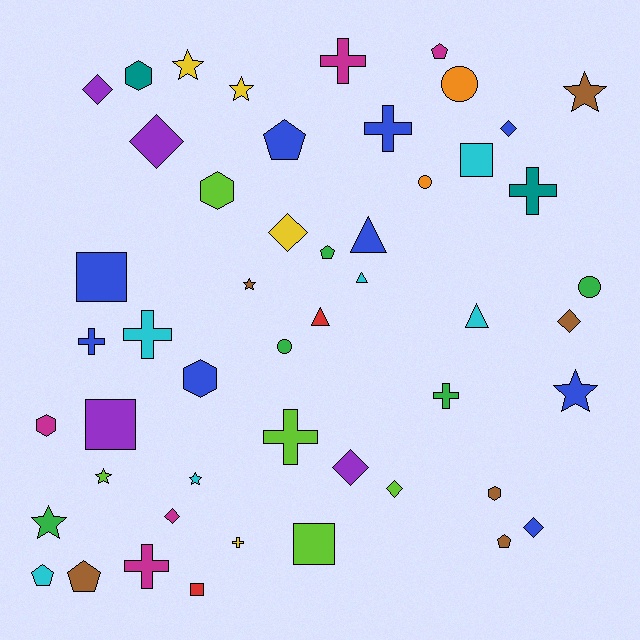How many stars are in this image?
There are 8 stars.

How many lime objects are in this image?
There are 5 lime objects.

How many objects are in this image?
There are 50 objects.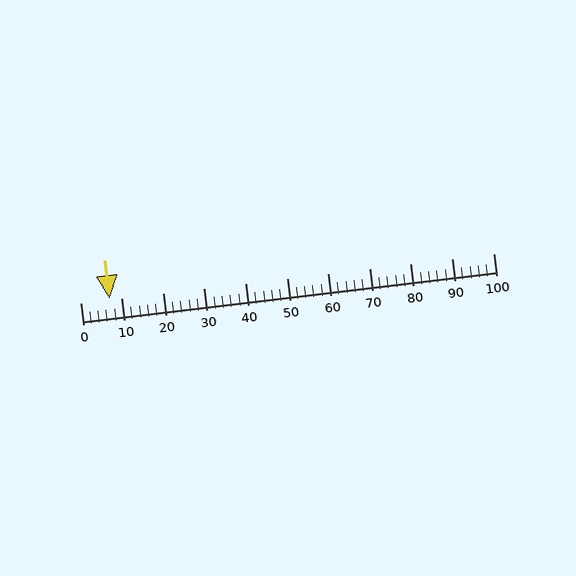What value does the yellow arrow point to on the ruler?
The yellow arrow points to approximately 7.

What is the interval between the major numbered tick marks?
The major tick marks are spaced 10 units apart.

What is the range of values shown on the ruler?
The ruler shows values from 0 to 100.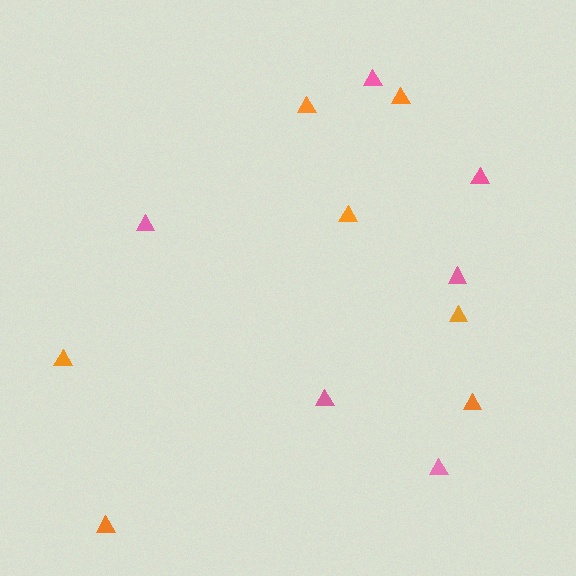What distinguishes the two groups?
There are 2 groups: one group of orange triangles (7) and one group of pink triangles (6).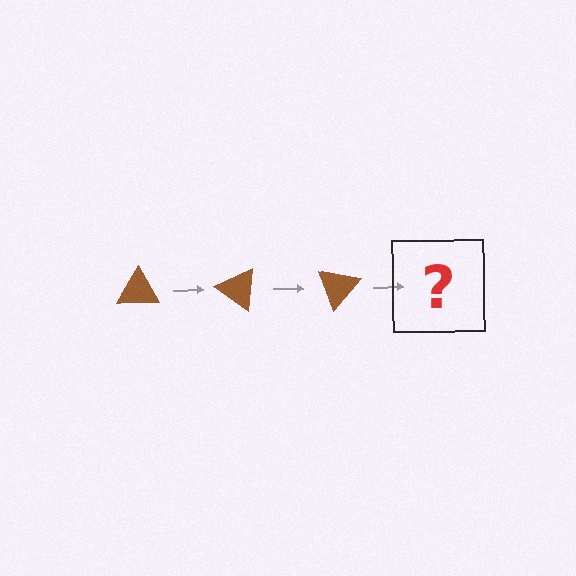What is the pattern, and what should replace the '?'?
The pattern is that the triangle rotates 35 degrees each step. The '?' should be a brown triangle rotated 105 degrees.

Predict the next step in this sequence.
The next step is a brown triangle rotated 105 degrees.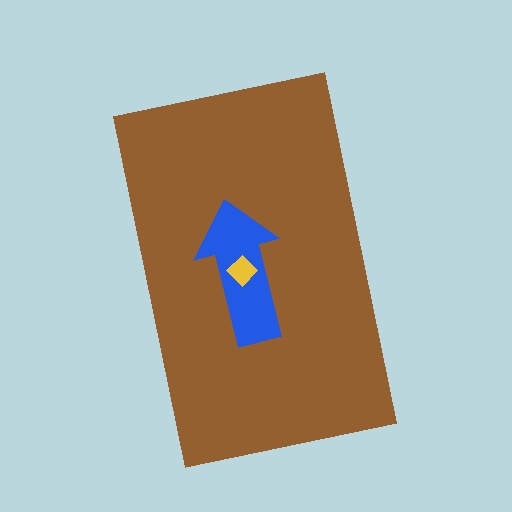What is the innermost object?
The yellow diamond.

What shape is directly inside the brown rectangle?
The blue arrow.